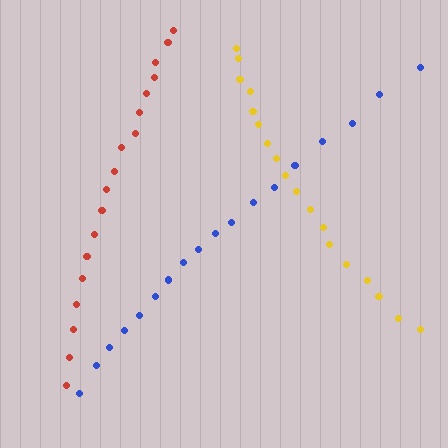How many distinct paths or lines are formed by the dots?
There are 3 distinct paths.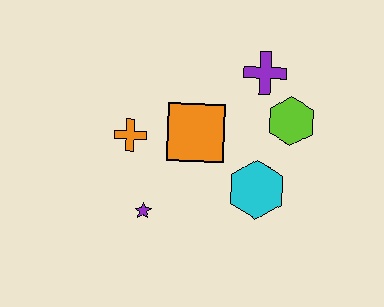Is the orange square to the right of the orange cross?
Yes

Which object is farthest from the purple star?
The purple cross is farthest from the purple star.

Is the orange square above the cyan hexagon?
Yes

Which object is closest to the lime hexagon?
The purple cross is closest to the lime hexagon.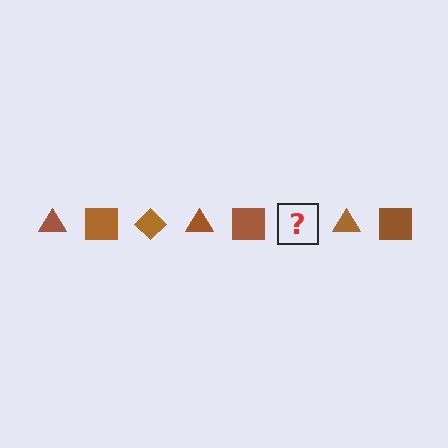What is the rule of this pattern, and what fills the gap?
The rule is that the pattern cycles through triangle, square, diamond shapes in brown. The gap should be filled with a brown diamond.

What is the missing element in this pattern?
The missing element is a brown diamond.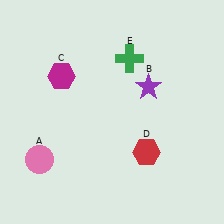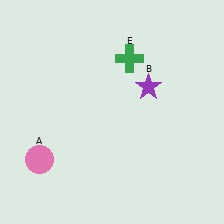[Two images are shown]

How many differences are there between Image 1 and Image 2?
There are 2 differences between the two images.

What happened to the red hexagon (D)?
The red hexagon (D) was removed in Image 2. It was in the bottom-right area of Image 1.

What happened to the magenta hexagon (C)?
The magenta hexagon (C) was removed in Image 2. It was in the top-left area of Image 1.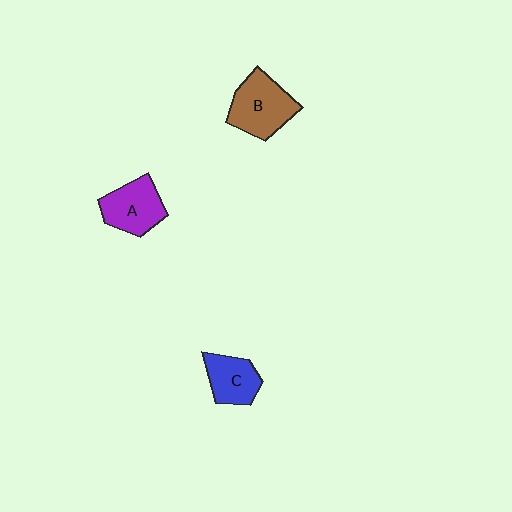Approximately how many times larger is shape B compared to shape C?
Approximately 1.4 times.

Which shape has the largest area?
Shape B (brown).